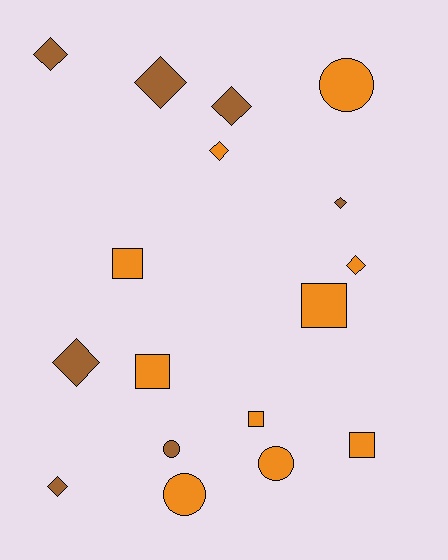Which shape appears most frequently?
Diamond, with 8 objects.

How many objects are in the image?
There are 17 objects.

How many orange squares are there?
There are 5 orange squares.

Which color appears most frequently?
Orange, with 10 objects.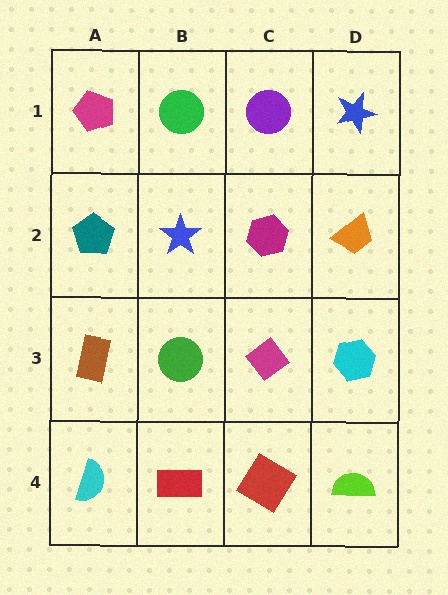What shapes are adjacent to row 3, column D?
An orange trapezoid (row 2, column D), a lime semicircle (row 4, column D), a magenta diamond (row 3, column C).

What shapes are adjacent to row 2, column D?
A blue star (row 1, column D), a cyan hexagon (row 3, column D), a magenta hexagon (row 2, column C).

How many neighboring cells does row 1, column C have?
3.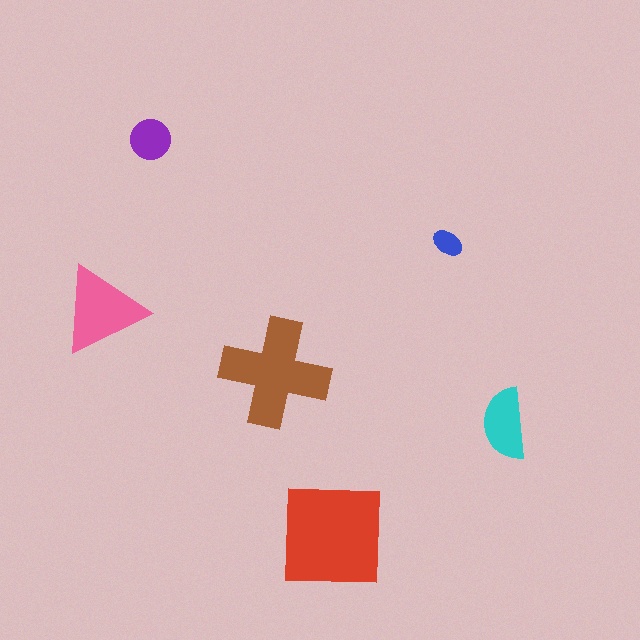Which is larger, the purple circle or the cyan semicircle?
The cyan semicircle.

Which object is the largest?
The red square.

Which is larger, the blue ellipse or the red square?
The red square.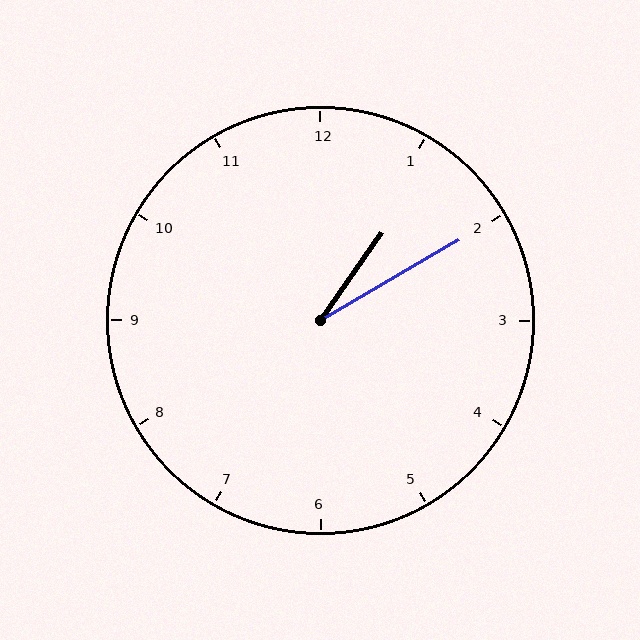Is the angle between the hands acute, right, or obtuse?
It is acute.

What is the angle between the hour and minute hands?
Approximately 25 degrees.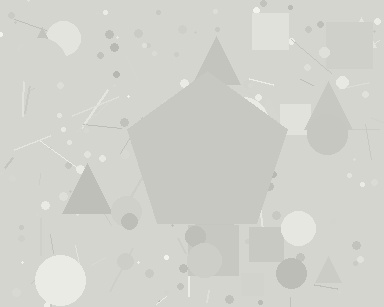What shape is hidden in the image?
A pentagon is hidden in the image.